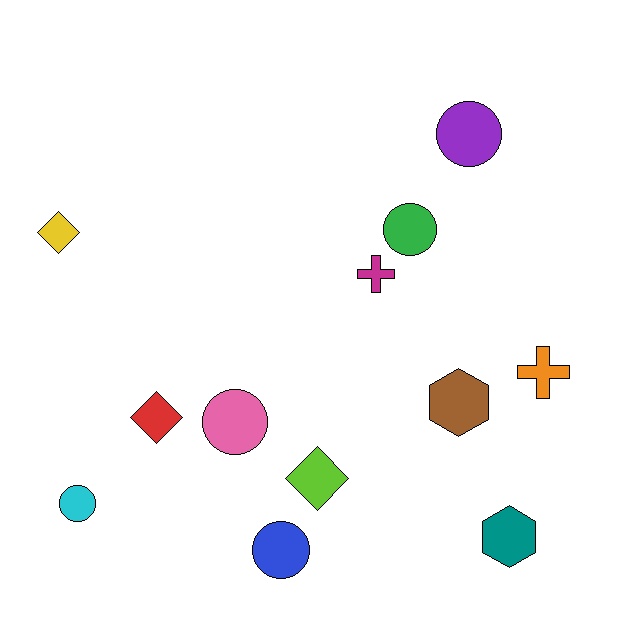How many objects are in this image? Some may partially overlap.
There are 12 objects.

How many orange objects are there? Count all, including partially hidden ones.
There is 1 orange object.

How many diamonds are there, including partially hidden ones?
There are 3 diamonds.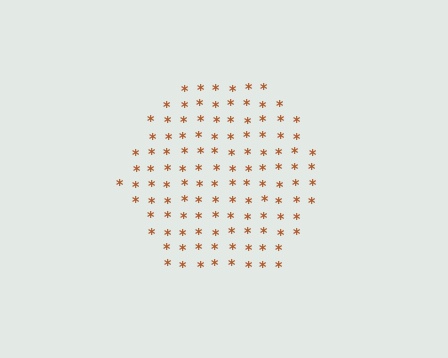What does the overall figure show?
The overall figure shows a hexagon.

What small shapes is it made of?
It is made of small asterisks.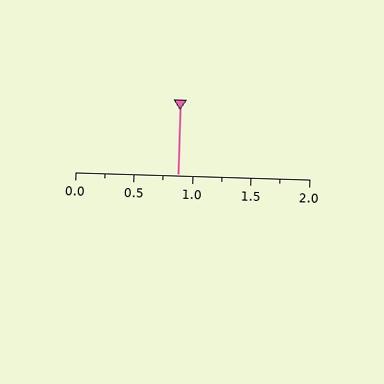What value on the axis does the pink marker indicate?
The marker indicates approximately 0.88.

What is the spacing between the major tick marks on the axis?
The major ticks are spaced 0.5 apart.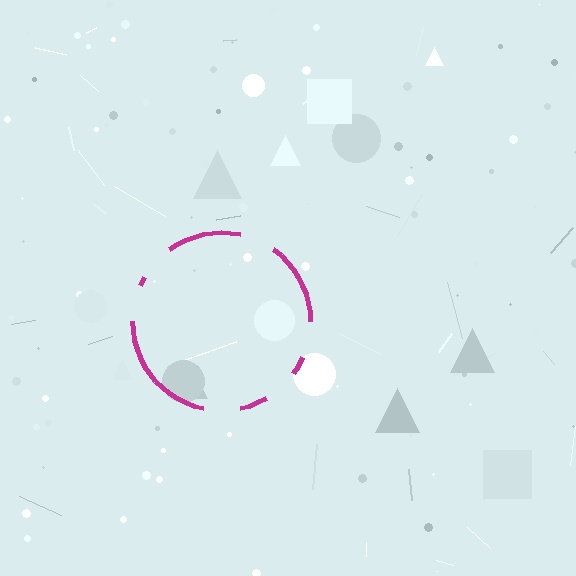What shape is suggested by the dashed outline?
The dashed outline suggests a circle.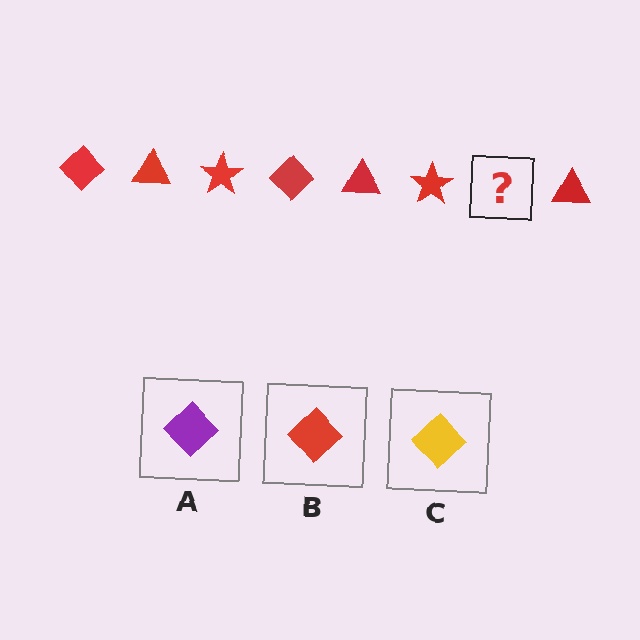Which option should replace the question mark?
Option B.